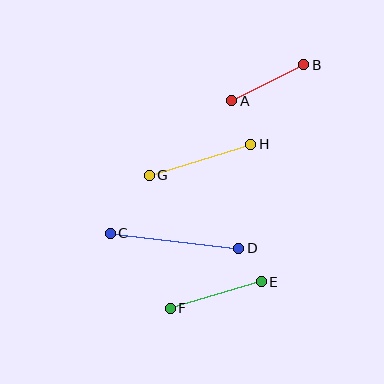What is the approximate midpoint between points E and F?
The midpoint is at approximately (216, 295) pixels.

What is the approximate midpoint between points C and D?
The midpoint is at approximately (175, 241) pixels.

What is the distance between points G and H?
The distance is approximately 106 pixels.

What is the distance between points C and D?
The distance is approximately 129 pixels.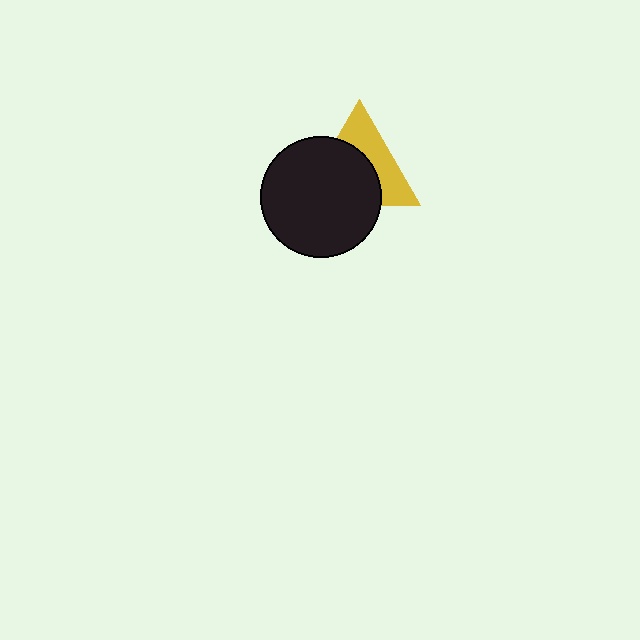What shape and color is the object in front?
The object in front is a black circle.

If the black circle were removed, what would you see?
You would see the complete yellow triangle.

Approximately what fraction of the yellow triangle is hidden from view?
Roughly 56% of the yellow triangle is hidden behind the black circle.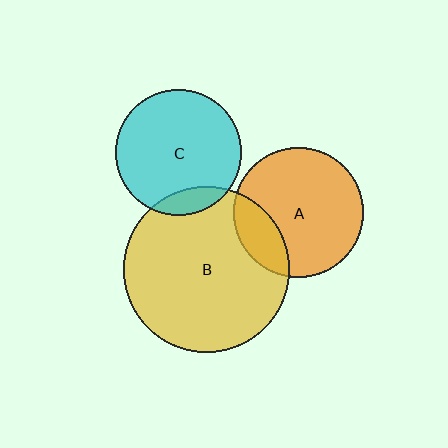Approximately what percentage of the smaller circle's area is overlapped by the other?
Approximately 20%.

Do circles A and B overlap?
Yes.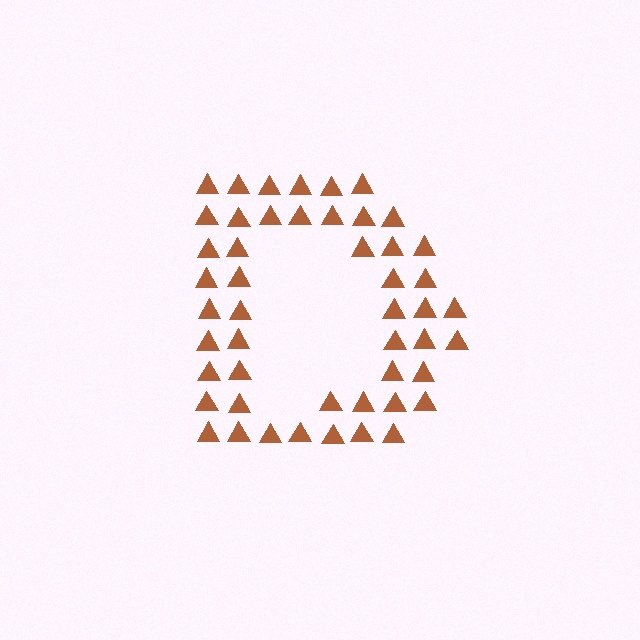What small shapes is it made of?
It is made of small triangles.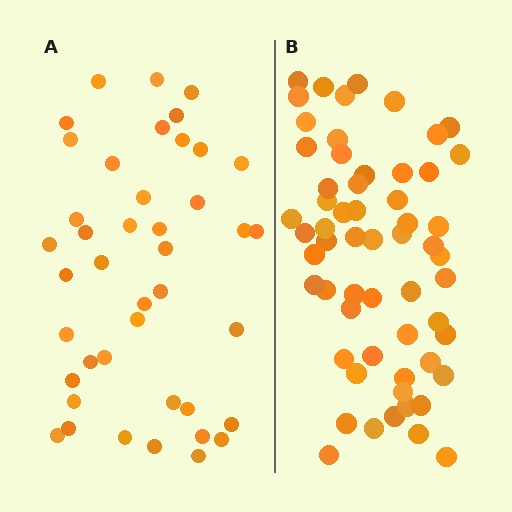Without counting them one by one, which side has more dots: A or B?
Region B (the right region) has more dots.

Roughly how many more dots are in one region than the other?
Region B has approximately 15 more dots than region A.